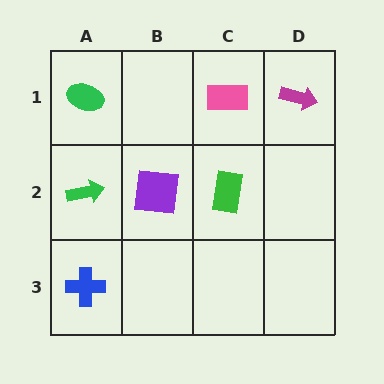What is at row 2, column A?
A green arrow.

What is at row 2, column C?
A green rectangle.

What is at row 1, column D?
A magenta arrow.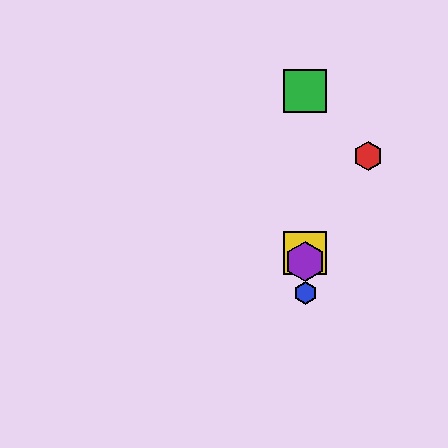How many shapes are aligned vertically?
4 shapes (the blue hexagon, the green square, the yellow square, the purple hexagon) are aligned vertically.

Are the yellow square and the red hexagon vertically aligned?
No, the yellow square is at x≈305 and the red hexagon is at x≈368.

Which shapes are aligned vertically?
The blue hexagon, the green square, the yellow square, the purple hexagon are aligned vertically.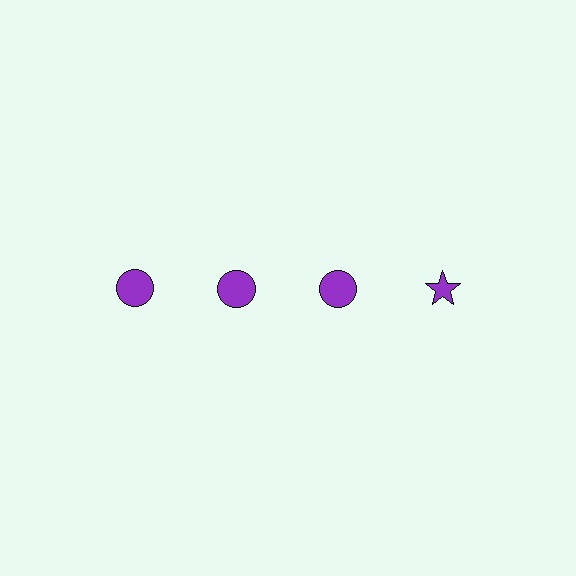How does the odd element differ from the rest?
It has a different shape: star instead of circle.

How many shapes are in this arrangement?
There are 4 shapes arranged in a grid pattern.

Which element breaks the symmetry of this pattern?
The purple star in the top row, second from right column breaks the symmetry. All other shapes are purple circles.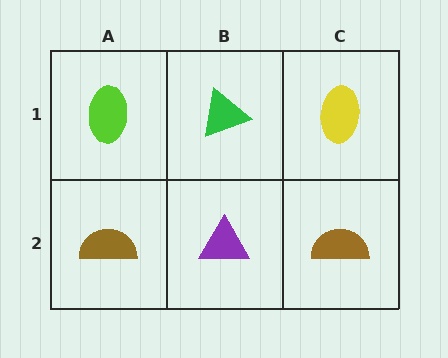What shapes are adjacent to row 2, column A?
A lime ellipse (row 1, column A), a purple triangle (row 2, column B).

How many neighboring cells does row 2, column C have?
2.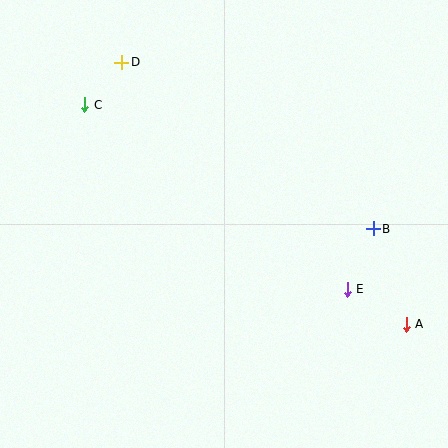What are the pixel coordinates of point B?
Point B is at (373, 229).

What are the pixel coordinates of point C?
Point C is at (85, 105).